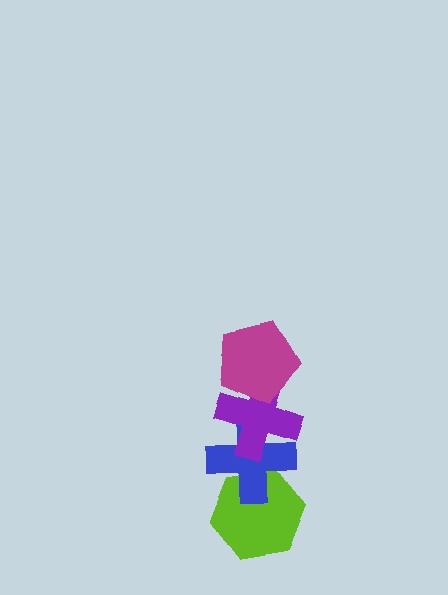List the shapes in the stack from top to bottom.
From top to bottom: the magenta pentagon, the purple cross, the blue cross, the lime hexagon.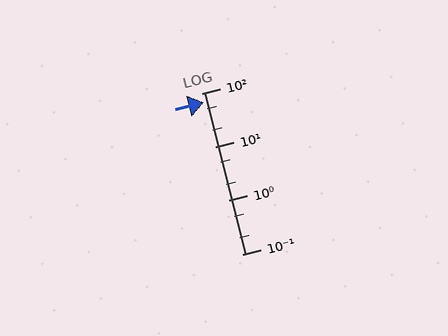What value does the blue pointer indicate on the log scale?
The pointer indicates approximately 66.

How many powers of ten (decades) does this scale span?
The scale spans 3 decades, from 0.1 to 100.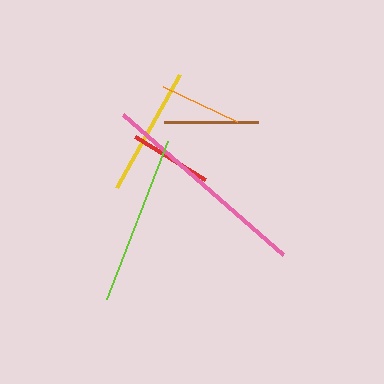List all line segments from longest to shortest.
From longest to shortest: pink, lime, yellow, brown, orange, red.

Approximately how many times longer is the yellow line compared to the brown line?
The yellow line is approximately 1.4 times the length of the brown line.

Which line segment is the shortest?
The red line is the shortest at approximately 81 pixels.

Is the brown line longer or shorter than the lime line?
The lime line is longer than the brown line.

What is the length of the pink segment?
The pink segment is approximately 213 pixels long.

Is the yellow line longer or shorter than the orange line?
The yellow line is longer than the orange line.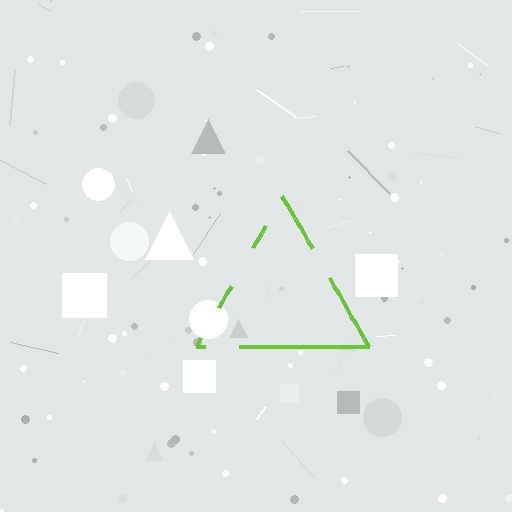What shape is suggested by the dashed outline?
The dashed outline suggests a triangle.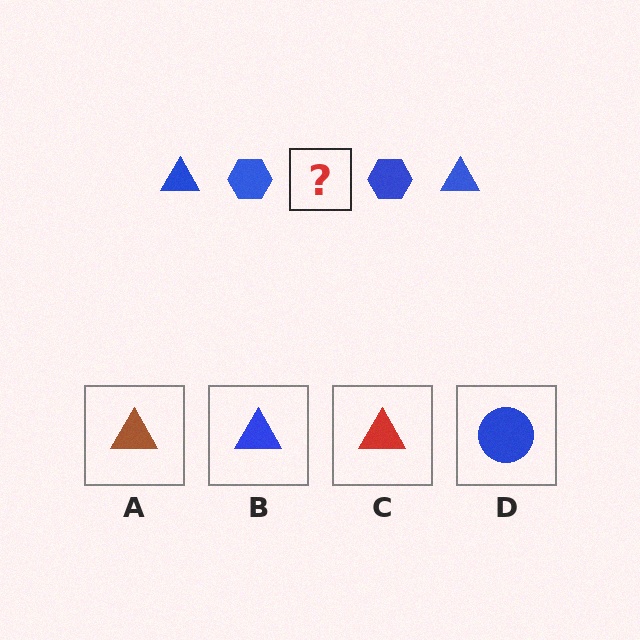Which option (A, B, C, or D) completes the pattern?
B.